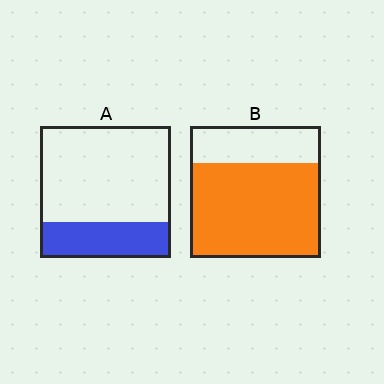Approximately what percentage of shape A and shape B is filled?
A is approximately 25% and B is approximately 70%.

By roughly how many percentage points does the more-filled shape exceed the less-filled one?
By roughly 45 percentage points (B over A).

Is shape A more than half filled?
No.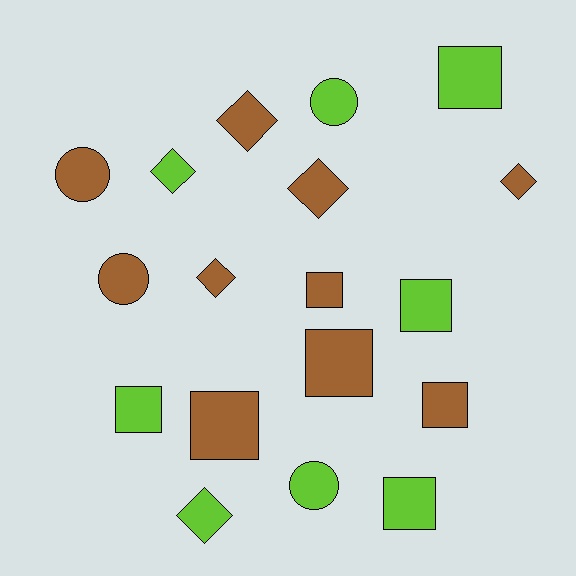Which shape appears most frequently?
Square, with 8 objects.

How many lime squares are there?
There are 4 lime squares.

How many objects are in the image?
There are 18 objects.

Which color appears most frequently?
Brown, with 10 objects.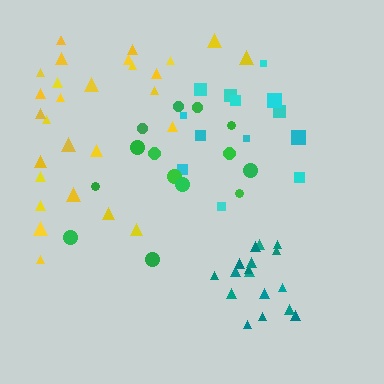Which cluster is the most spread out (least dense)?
Green.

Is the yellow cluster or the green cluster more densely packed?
Yellow.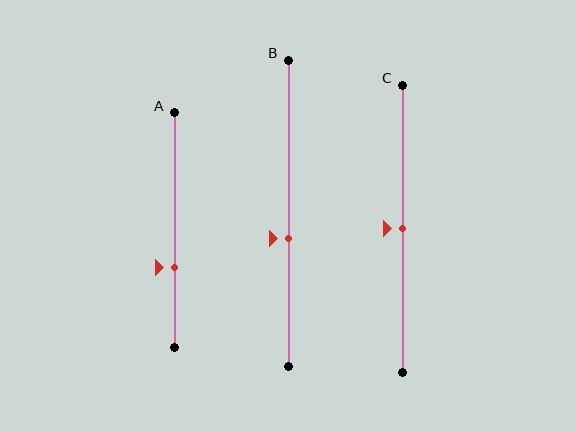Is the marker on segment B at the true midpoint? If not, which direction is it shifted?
No, the marker on segment B is shifted downward by about 8% of the segment length.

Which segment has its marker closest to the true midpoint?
Segment C has its marker closest to the true midpoint.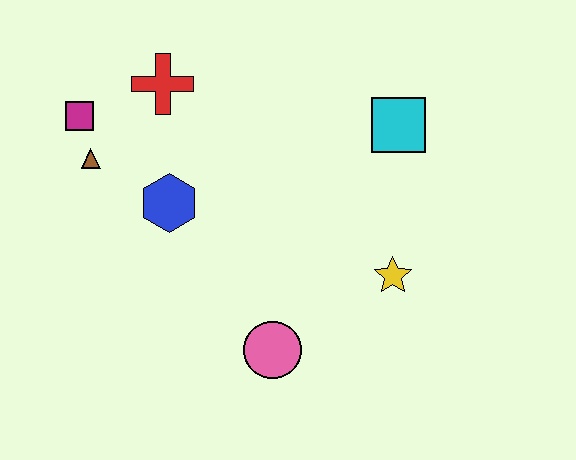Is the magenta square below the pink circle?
No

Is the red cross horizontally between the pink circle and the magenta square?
Yes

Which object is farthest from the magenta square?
The yellow star is farthest from the magenta square.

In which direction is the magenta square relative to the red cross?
The magenta square is to the left of the red cross.